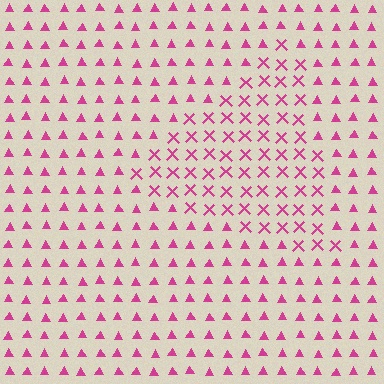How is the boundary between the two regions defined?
The boundary is defined by a change in element shape: X marks inside vs. triangles outside. All elements share the same color and spacing.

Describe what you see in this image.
The image is filled with small magenta elements arranged in a uniform grid. A triangle-shaped region contains X marks, while the surrounding area contains triangles. The boundary is defined purely by the change in element shape.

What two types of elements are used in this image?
The image uses X marks inside the triangle region and triangles outside it.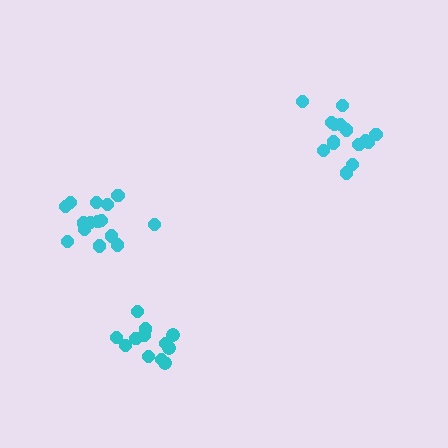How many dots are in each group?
Group 1: 12 dots, Group 2: 15 dots, Group 3: 15 dots (42 total).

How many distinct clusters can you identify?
There are 3 distinct clusters.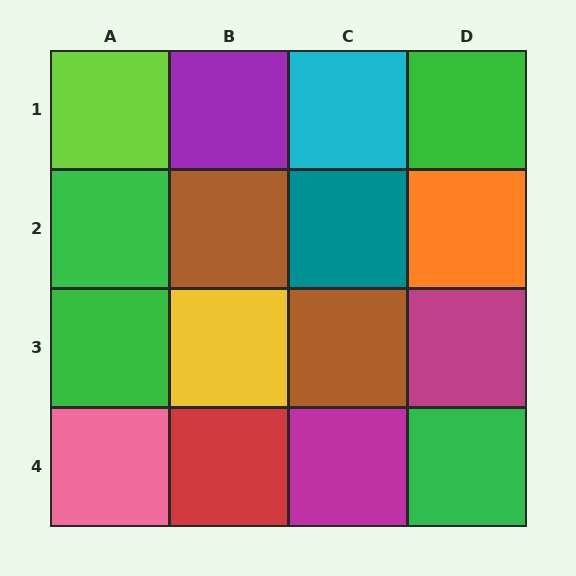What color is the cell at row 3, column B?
Yellow.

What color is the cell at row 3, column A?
Green.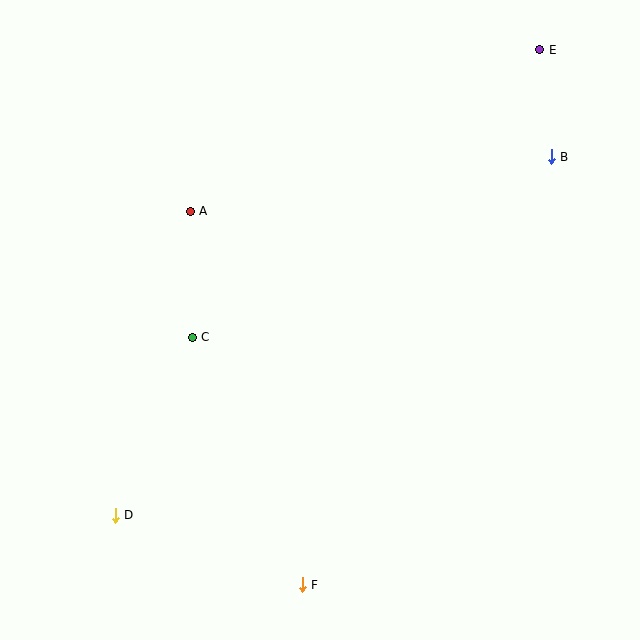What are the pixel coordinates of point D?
Point D is at (115, 515).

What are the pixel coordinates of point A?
Point A is at (190, 211).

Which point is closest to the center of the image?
Point C at (192, 337) is closest to the center.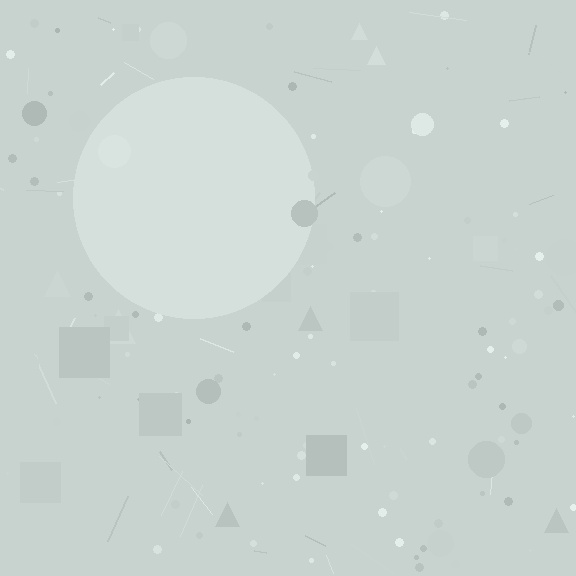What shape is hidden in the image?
A circle is hidden in the image.